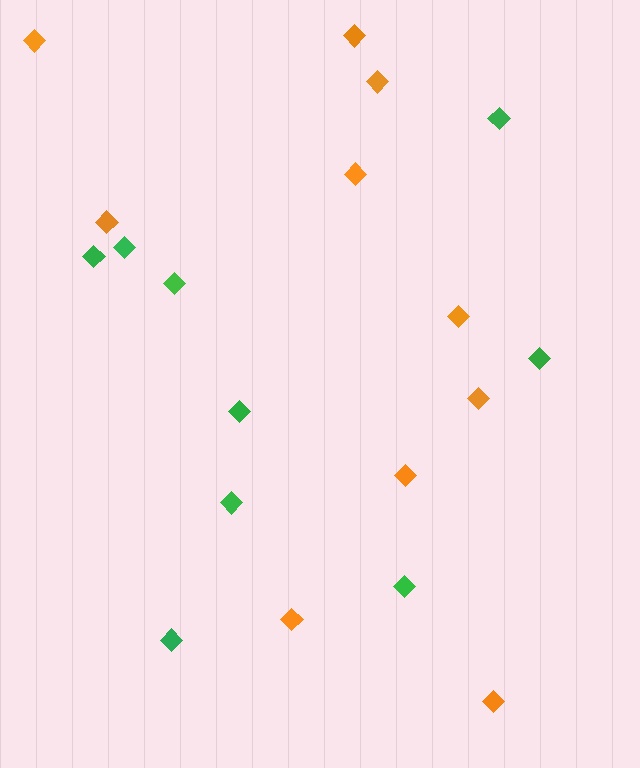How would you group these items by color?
There are 2 groups: one group of green diamonds (9) and one group of orange diamonds (10).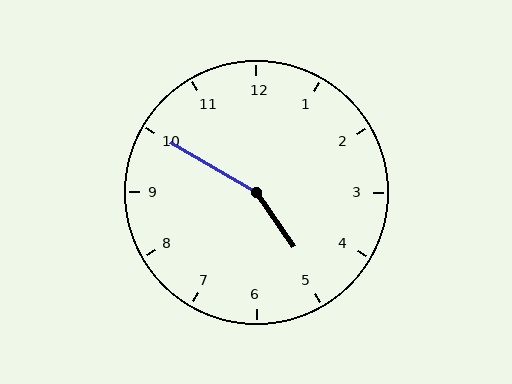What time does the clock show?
4:50.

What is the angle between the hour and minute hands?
Approximately 155 degrees.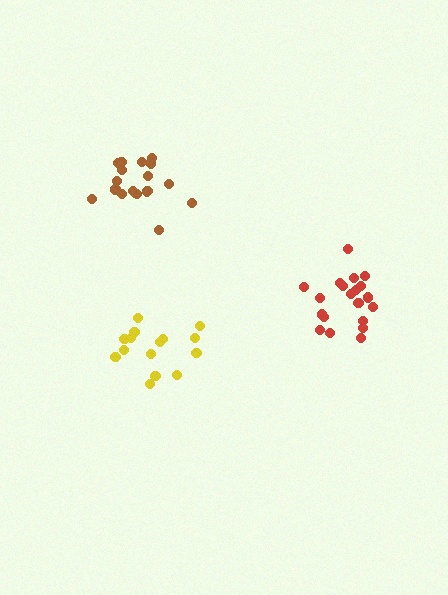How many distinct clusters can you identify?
There are 3 distinct clusters.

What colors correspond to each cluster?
The clusters are colored: yellow, brown, red.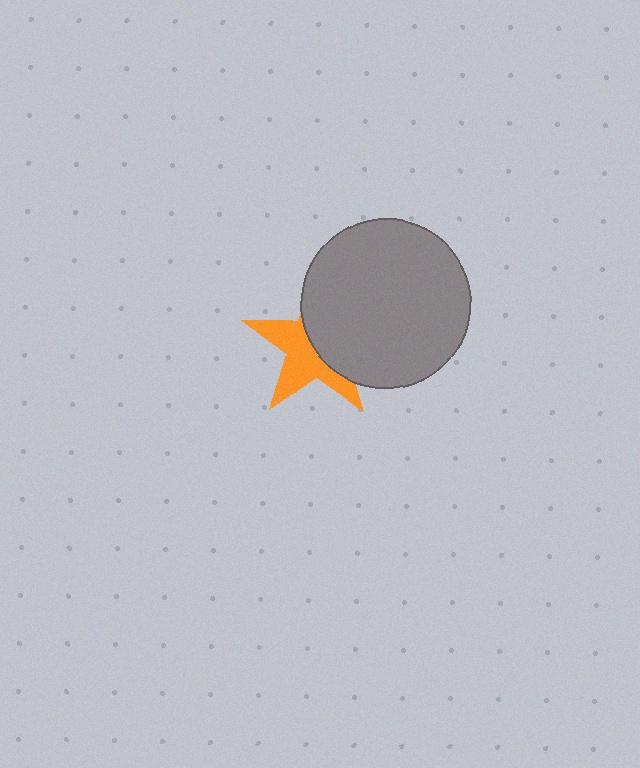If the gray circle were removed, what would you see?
You would see the complete orange star.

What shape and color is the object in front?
The object in front is a gray circle.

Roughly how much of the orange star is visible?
About half of it is visible (roughly 50%).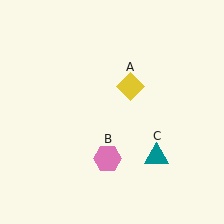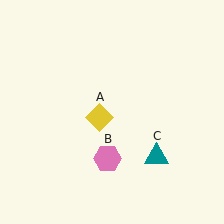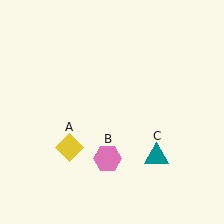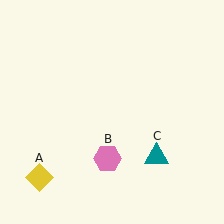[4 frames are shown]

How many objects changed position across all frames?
1 object changed position: yellow diamond (object A).